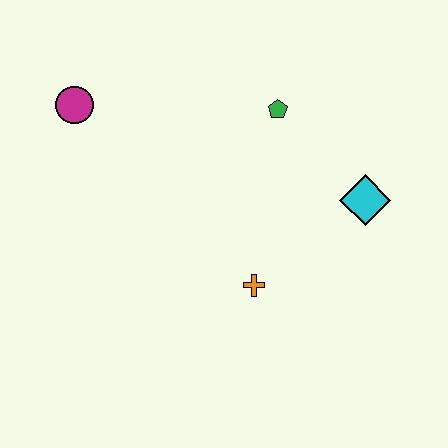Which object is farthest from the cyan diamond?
The magenta circle is farthest from the cyan diamond.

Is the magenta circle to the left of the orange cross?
Yes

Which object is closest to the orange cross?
The cyan diamond is closest to the orange cross.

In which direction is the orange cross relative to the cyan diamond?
The orange cross is to the left of the cyan diamond.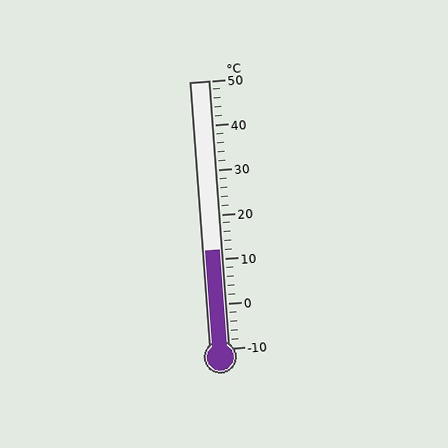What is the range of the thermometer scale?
The thermometer scale ranges from -10°C to 50°C.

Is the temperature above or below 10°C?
The temperature is above 10°C.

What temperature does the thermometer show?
The thermometer shows approximately 12°C.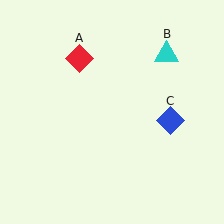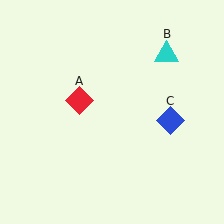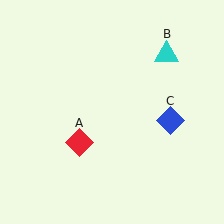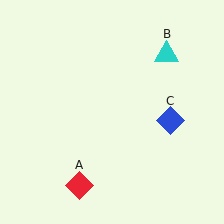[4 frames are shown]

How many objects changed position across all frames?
1 object changed position: red diamond (object A).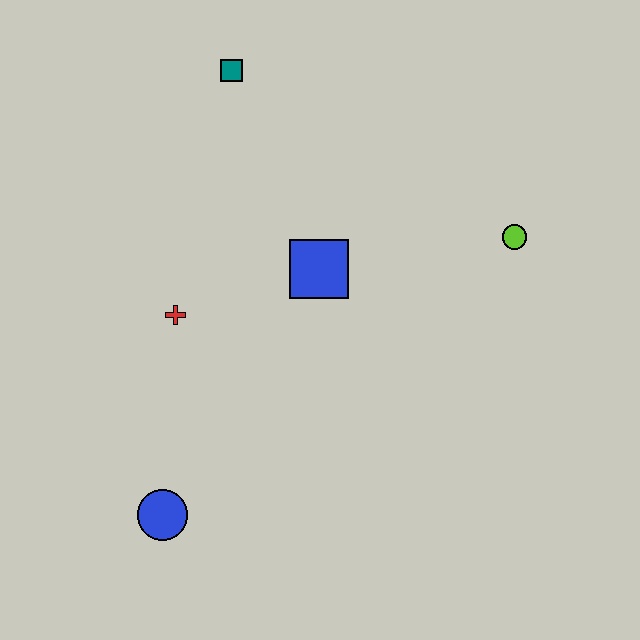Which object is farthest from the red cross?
The lime circle is farthest from the red cross.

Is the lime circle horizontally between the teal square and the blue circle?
No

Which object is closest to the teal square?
The blue square is closest to the teal square.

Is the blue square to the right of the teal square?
Yes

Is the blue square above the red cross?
Yes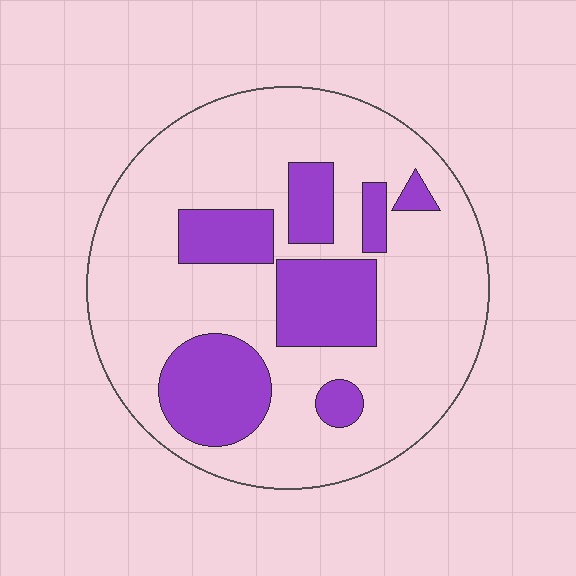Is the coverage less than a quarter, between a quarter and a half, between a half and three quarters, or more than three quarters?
Between a quarter and a half.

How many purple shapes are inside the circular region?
7.